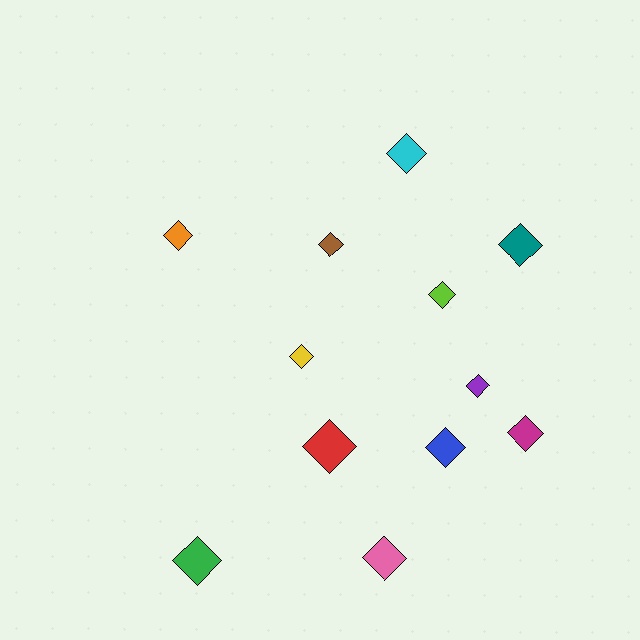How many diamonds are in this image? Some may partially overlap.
There are 12 diamonds.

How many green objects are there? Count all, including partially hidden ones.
There is 1 green object.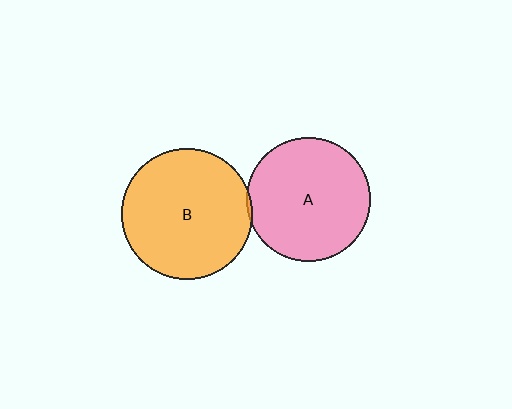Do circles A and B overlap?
Yes.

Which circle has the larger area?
Circle B (orange).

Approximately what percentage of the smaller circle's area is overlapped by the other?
Approximately 5%.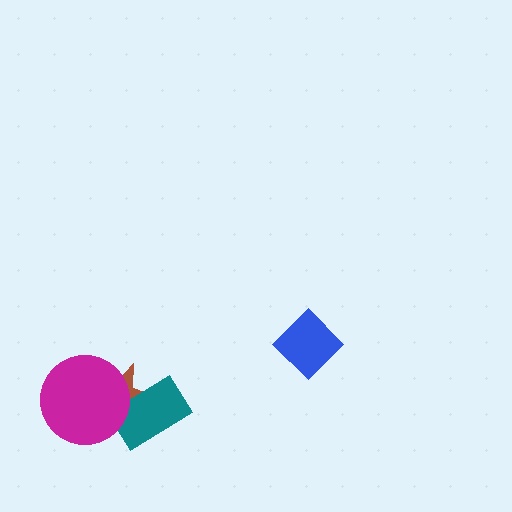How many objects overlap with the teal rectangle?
2 objects overlap with the teal rectangle.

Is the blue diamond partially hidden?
No, no other shape covers it.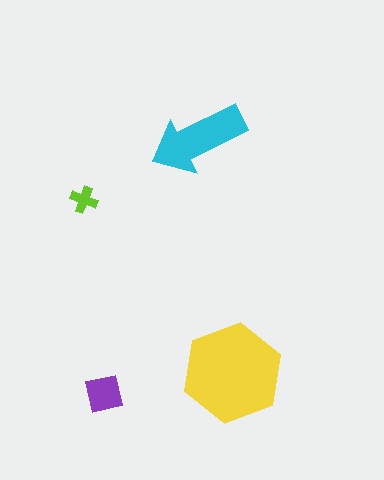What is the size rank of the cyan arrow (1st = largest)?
2nd.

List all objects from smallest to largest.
The lime cross, the purple square, the cyan arrow, the yellow hexagon.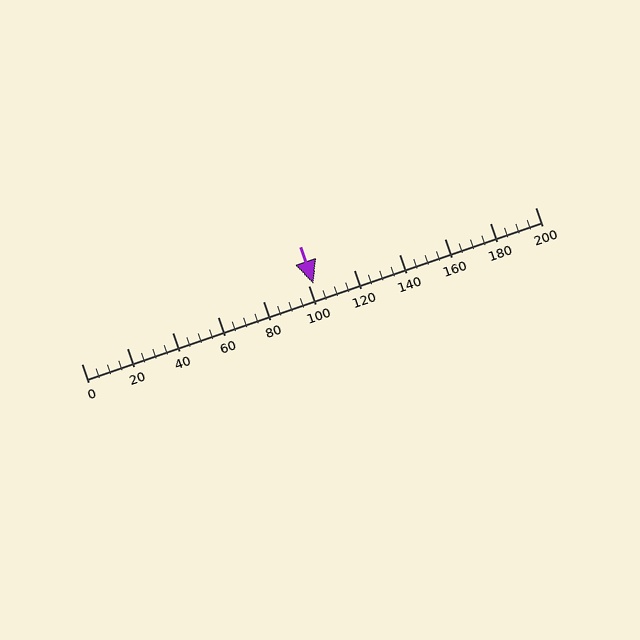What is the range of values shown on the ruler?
The ruler shows values from 0 to 200.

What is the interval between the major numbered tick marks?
The major tick marks are spaced 20 units apart.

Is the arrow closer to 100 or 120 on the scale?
The arrow is closer to 100.